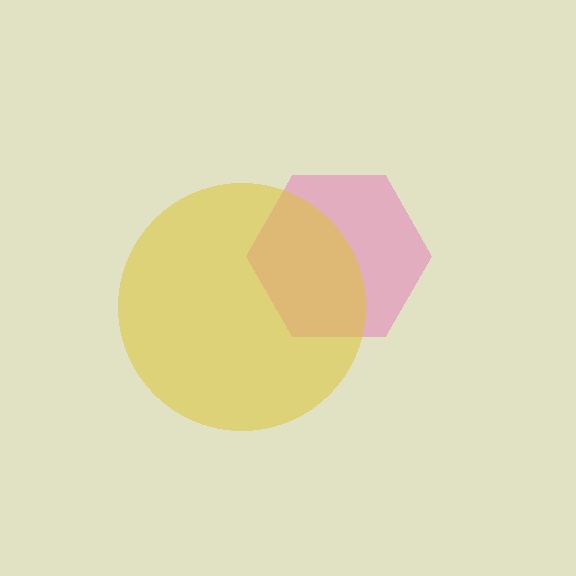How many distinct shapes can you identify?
There are 2 distinct shapes: a pink hexagon, a yellow circle.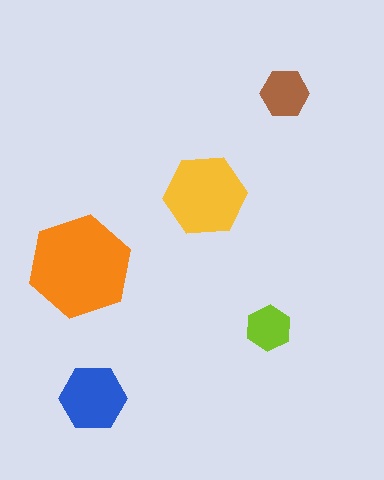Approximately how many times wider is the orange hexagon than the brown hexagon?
About 2 times wider.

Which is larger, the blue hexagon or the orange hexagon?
The orange one.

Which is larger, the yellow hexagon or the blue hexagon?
The yellow one.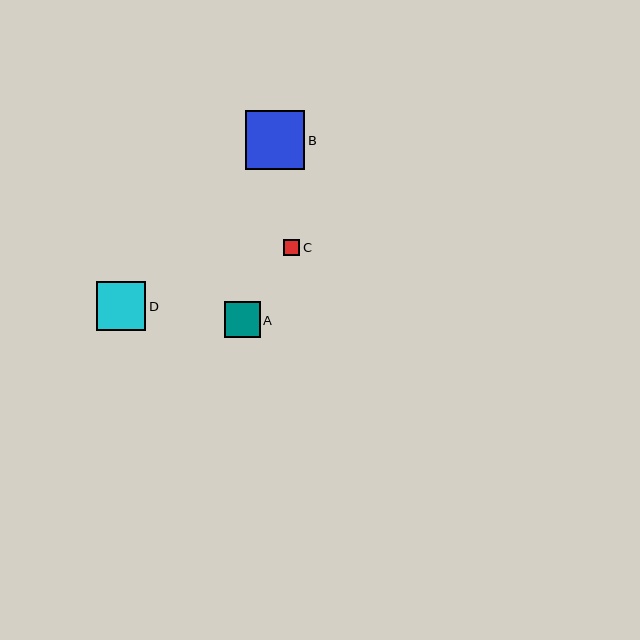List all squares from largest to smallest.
From largest to smallest: B, D, A, C.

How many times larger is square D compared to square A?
Square D is approximately 1.4 times the size of square A.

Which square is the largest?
Square B is the largest with a size of approximately 60 pixels.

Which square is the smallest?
Square C is the smallest with a size of approximately 16 pixels.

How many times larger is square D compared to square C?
Square D is approximately 3.1 times the size of square C.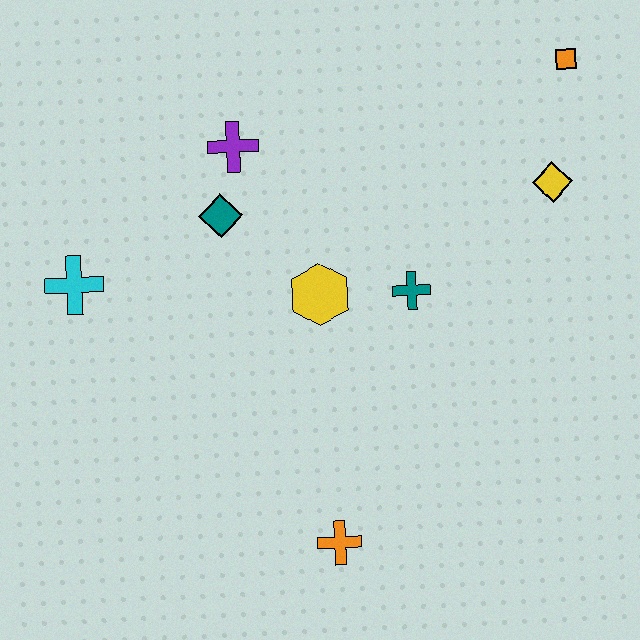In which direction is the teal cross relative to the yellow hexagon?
The teal cross is to the right of the yellow hexagon.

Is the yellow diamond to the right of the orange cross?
Yes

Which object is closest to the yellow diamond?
The orange square is closest to the yellow diamond.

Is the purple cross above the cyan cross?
Yes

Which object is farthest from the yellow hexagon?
The orange square is farthest from the yellow hexagon.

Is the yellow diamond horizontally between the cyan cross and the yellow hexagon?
No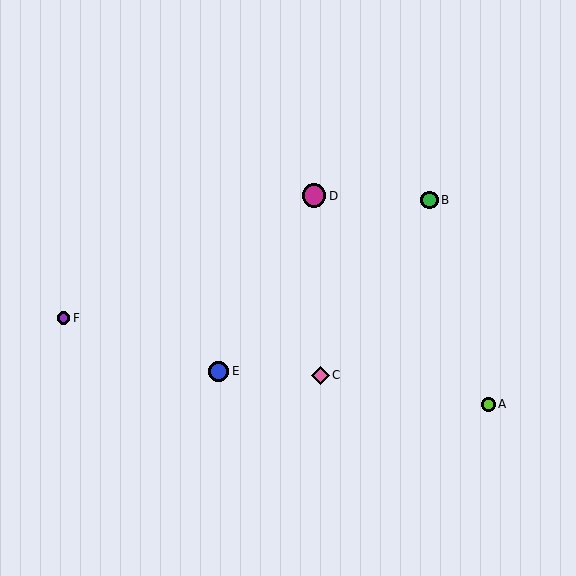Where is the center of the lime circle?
The center of the lime circle is at (488, 404).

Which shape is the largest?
The magenta circle (labeled D) is the largest.